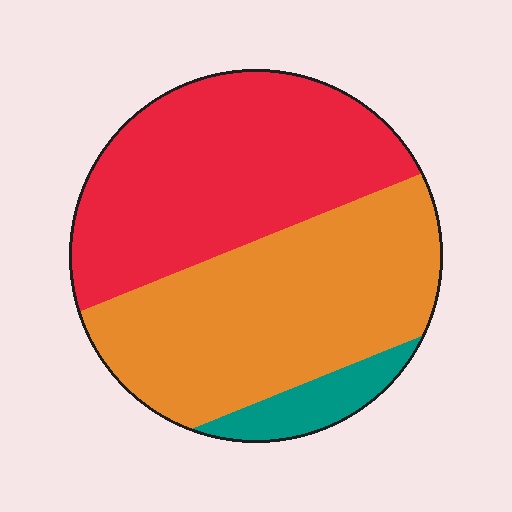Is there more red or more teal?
Red.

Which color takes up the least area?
Teal, at roughly 10%.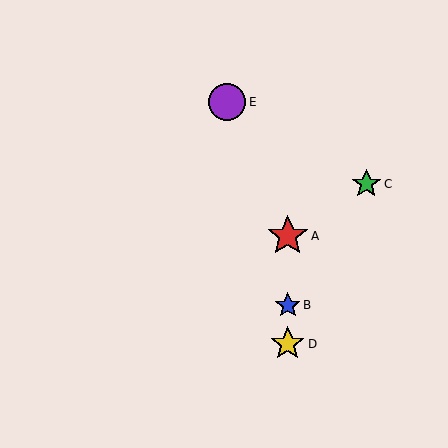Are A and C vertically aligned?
No, A is at x≈288 and C is at x≈366.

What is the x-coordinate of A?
Object A is at x≈288.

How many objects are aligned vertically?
3 objects (A, B, D) are aligned vertically.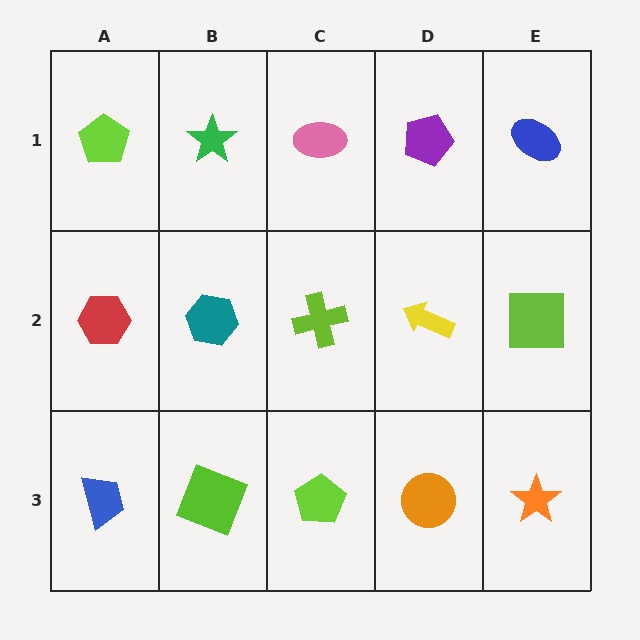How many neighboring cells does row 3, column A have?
2.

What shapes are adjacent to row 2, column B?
A green star (row 1, column B), a lime square (row 3, column B), a red hexagon (row 2, column A), a lime cross (row 2, column C).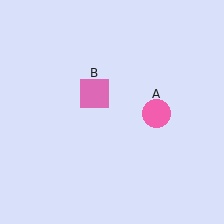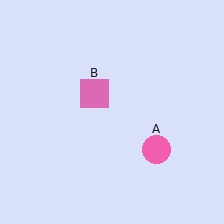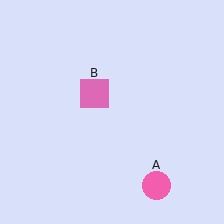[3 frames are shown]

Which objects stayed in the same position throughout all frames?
Pink square (object B) remained stationary.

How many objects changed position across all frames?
1 object changed position: pink circle (object A).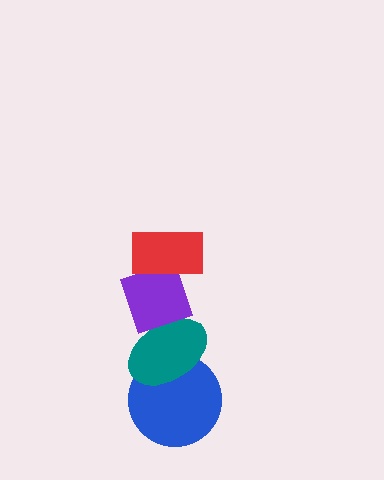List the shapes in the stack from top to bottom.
From top to bottom: the red rectangle, the purple diamond, the teal ellipse, the blue circle.